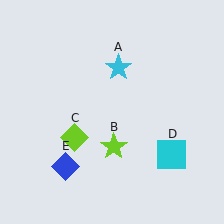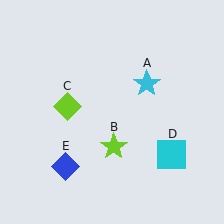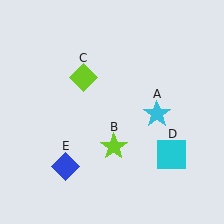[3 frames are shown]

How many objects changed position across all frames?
2 objects changed position: cyan star (object A), lime diamond (object C).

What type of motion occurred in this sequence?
The cyan star (object A), lime diamond (object C) rotated clockwise around the center of the scene.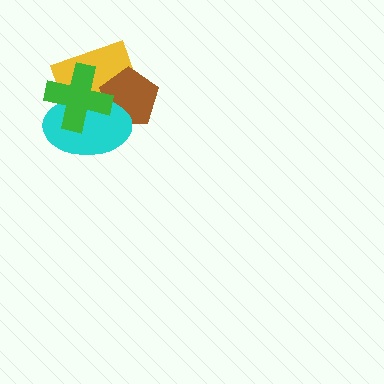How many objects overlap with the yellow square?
3 objects overlap with the yellow square.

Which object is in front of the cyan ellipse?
The green cross is in front of the cyan ellipse.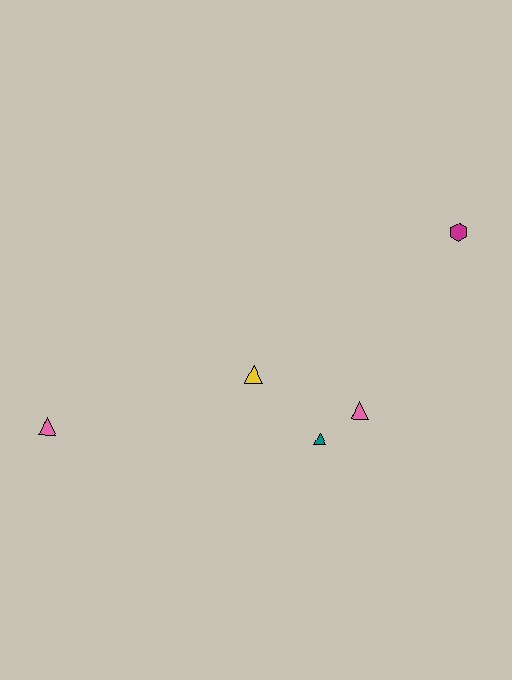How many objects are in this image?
There are 5 objects.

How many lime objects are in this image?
There are no lime objects.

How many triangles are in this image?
There are 4 triangles.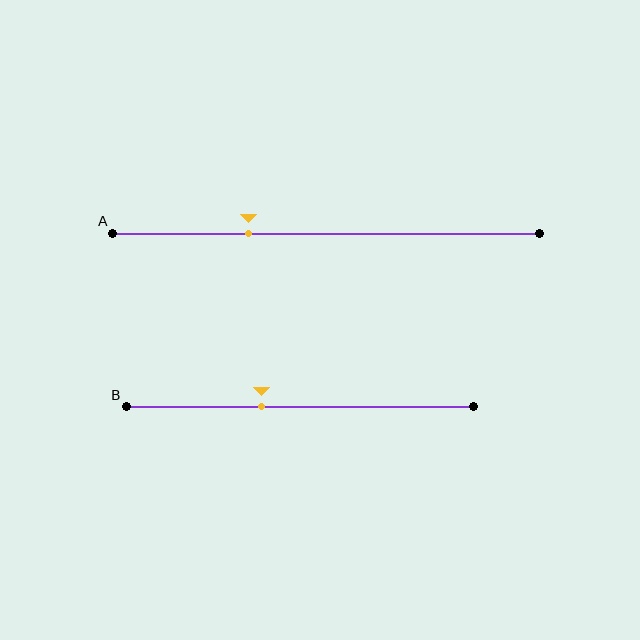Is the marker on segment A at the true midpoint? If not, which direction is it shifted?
No, the marker on segment A is shifted to the left by about 18% of the segment length.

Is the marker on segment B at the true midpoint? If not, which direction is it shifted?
No, the marker on segment B is shifted to the left by about 11% of the segment length.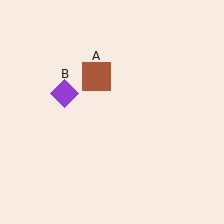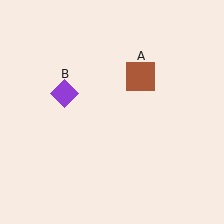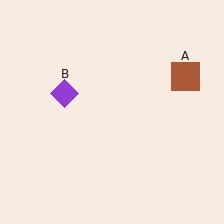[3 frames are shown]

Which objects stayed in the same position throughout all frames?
Purple diamond (object B) remained stationary.